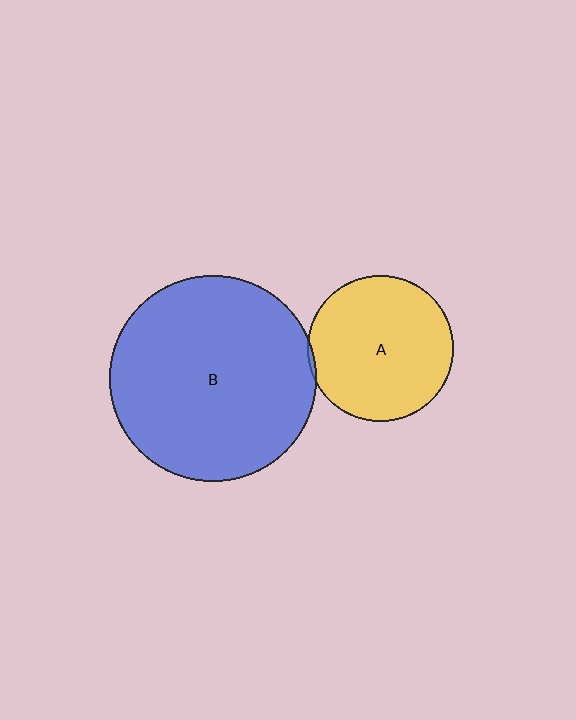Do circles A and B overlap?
Yes.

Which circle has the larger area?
Circle B (blue).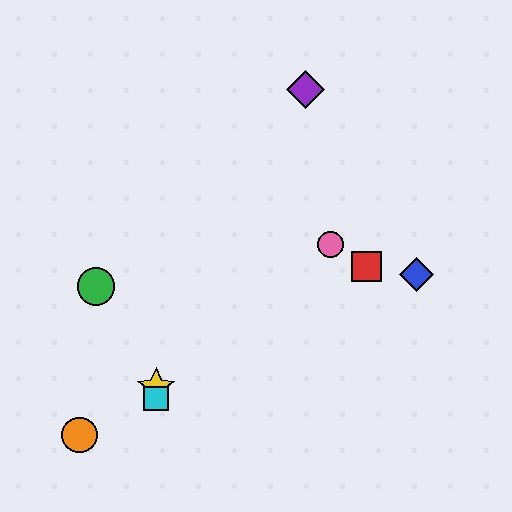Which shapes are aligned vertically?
The yellow star, the cyan square are aligned vertically.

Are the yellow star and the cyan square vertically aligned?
Yes, both are at x≈156.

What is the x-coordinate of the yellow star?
The yellow star is at x≈156.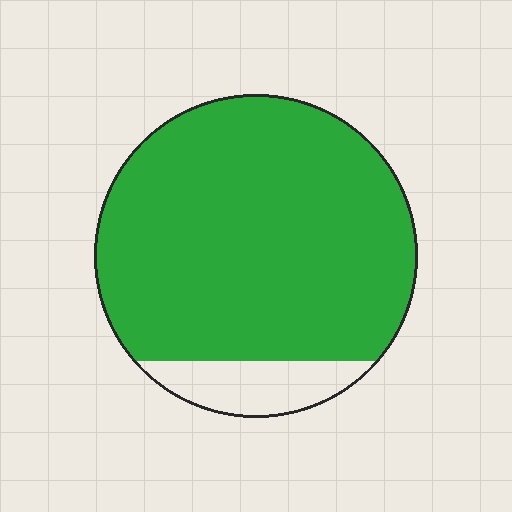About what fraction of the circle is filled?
About seven eighths (7/8).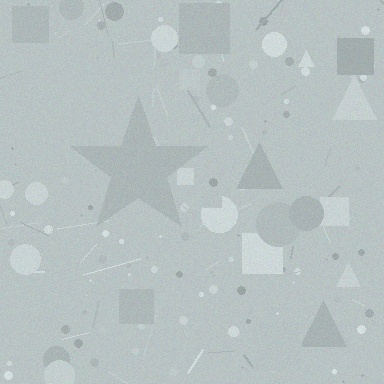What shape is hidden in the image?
A star is hidden in the image.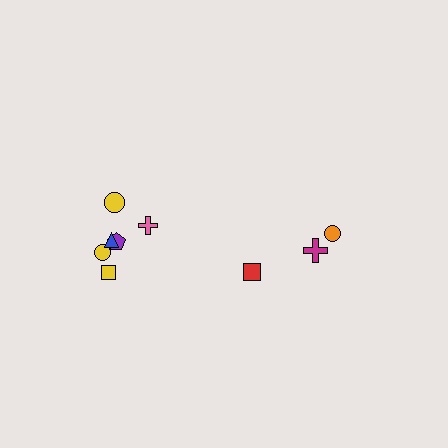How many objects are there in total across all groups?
There are 9 objects.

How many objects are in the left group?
There are 6 objects.